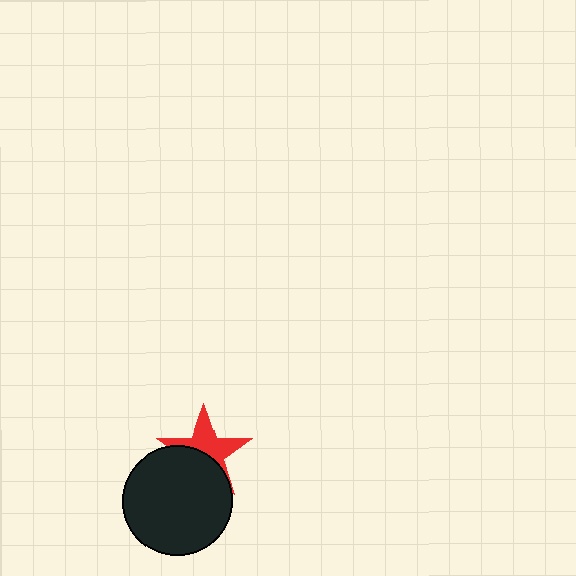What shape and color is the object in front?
The object in front is a black circle.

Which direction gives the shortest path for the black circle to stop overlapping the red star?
Moving down gives the shortest separation.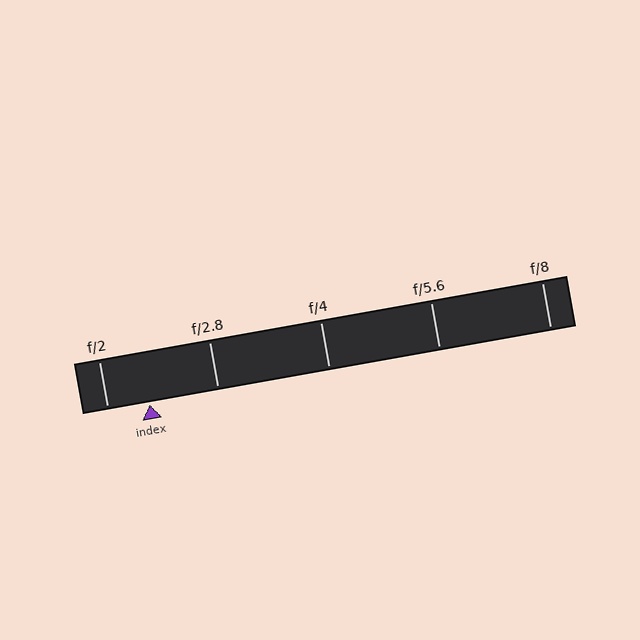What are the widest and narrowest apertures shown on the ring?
The widest aperture shown is f/2 and the narrowest is f/8.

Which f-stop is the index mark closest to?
The index mark is closest to f/2.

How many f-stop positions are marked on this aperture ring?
There are 5 f-stop positions marked.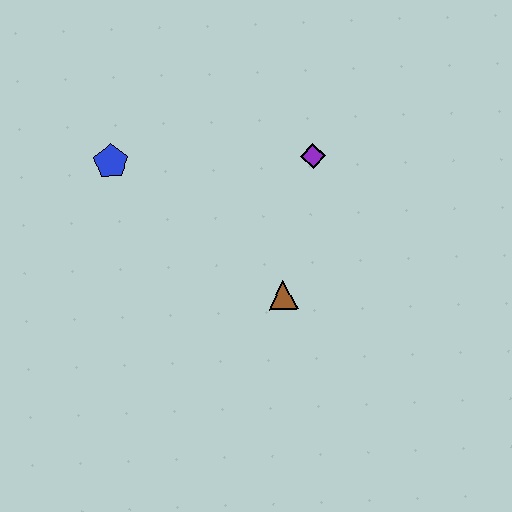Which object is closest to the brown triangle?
The purple diamond is closest to the brown triangle.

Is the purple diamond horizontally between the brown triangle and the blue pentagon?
No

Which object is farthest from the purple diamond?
The blue pentagon is farthest from the purple diamond.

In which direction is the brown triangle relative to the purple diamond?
The brown triangle is below the purple diamond.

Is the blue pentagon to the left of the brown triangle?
Yes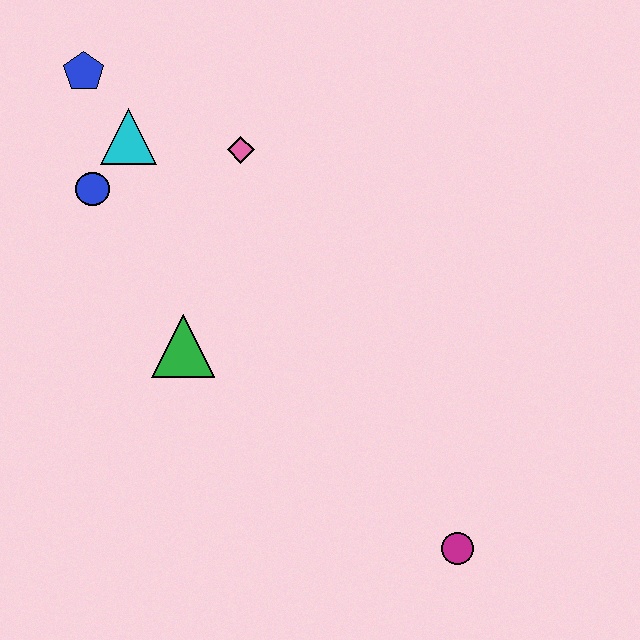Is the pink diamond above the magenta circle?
Yes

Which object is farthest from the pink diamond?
The magenta circle is farthest from the pink diamond.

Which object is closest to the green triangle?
The blue circle is closest to the green triangle.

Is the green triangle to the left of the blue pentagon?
No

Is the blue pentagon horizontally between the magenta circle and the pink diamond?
No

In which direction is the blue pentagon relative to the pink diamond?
The blue pentagon is to the left of the pink diamond.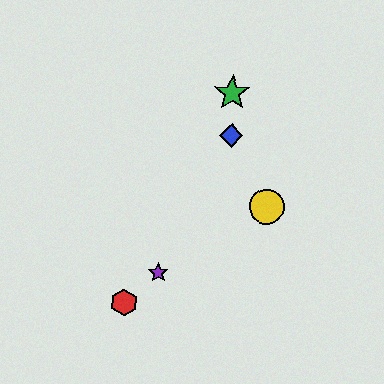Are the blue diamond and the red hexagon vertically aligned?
No, the blue diamond is at x≈231 and the red hexagon is at x≈124.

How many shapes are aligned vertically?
2 shapes (the blue diamond, the green star) are aligned vertically.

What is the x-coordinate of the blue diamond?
The blue diamond is at x≈231.